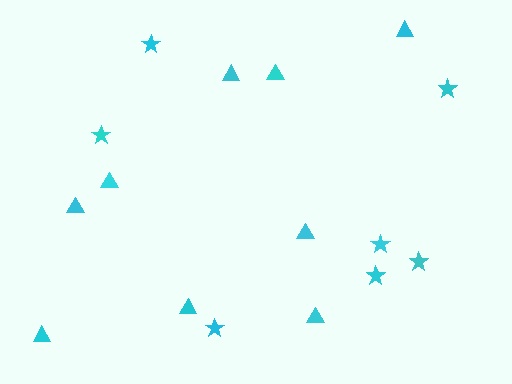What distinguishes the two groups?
There are 2 groups: one group of stars (7) and one group of triangles (9).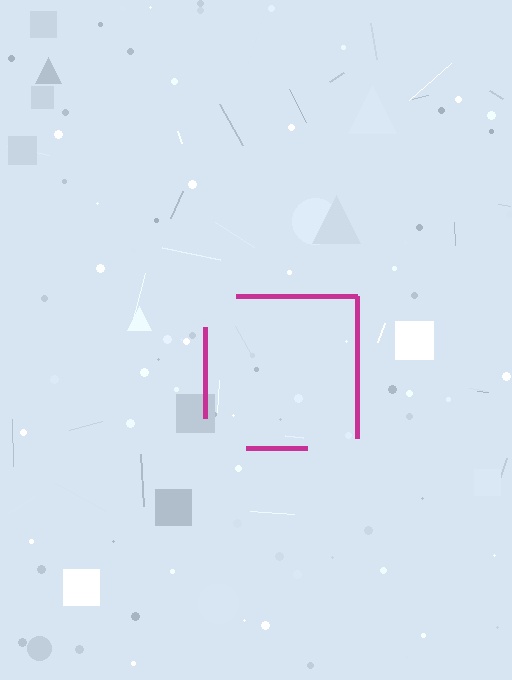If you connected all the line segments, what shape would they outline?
They would outline a square.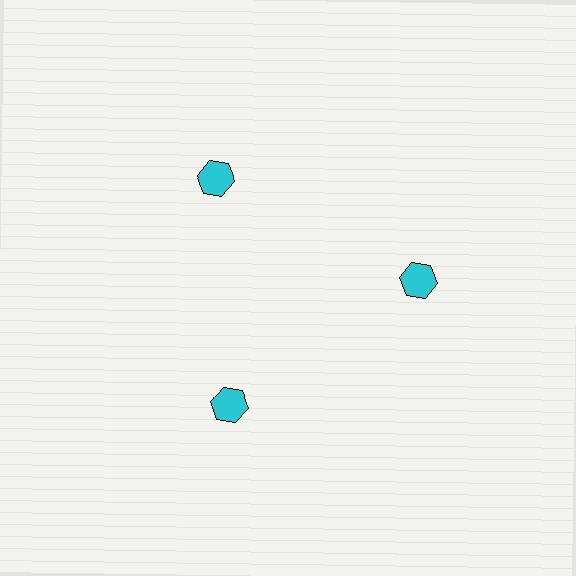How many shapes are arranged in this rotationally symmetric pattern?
There are 3 shapes, arranged in 3 groups of 1.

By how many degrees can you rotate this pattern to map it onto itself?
The pattern maps onto itself every 120 degrees of rotation.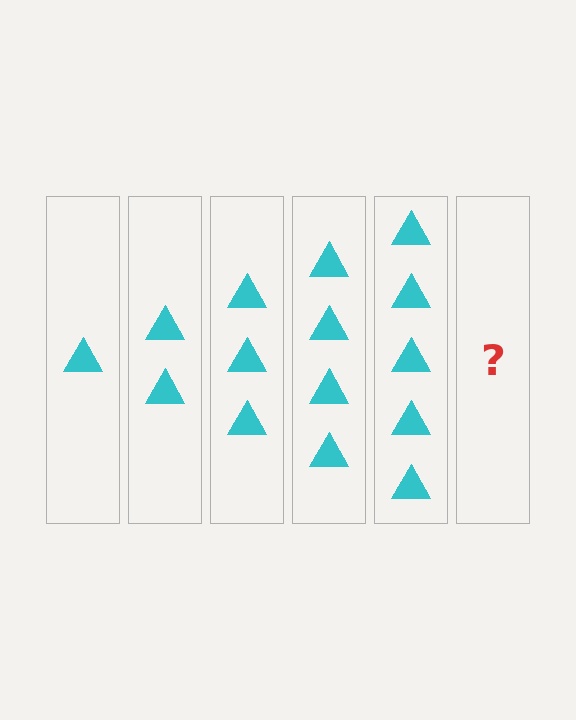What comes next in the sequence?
The next element should be 6 triangles.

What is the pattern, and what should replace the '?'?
The pattern is that each step adds one more triangle. The '?' should be 6 triangles.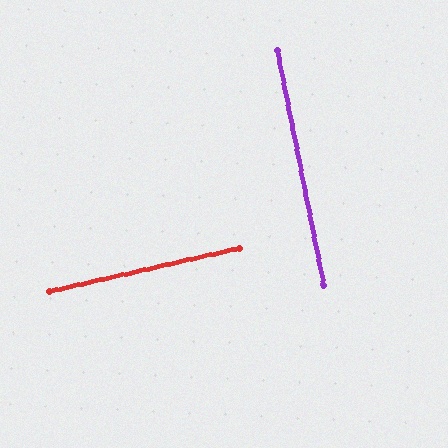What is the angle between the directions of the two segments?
Approximately 88 degrees.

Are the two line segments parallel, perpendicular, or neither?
Perpendicular — they meet at approximately 88°.